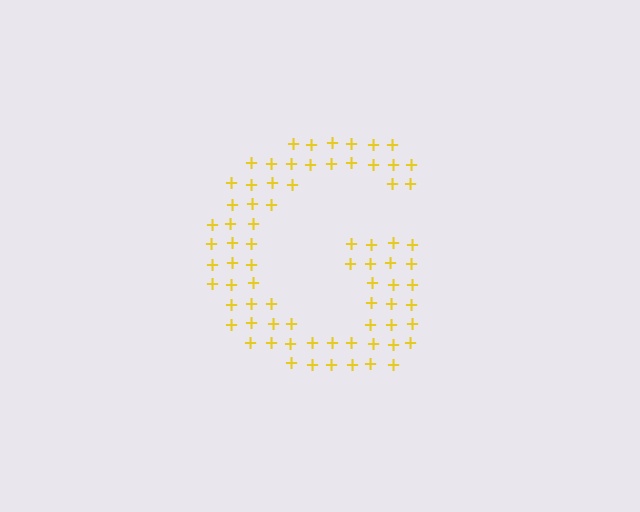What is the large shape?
The large shape is the letter G.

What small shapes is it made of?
It is made of small plus signs.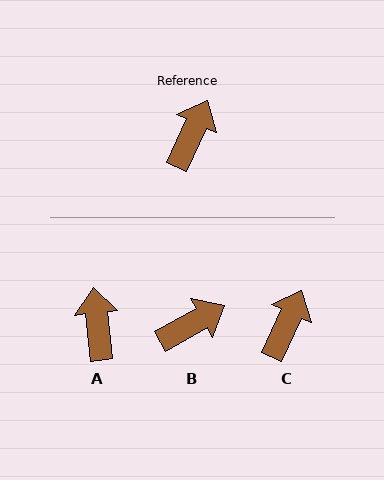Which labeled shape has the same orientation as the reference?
C.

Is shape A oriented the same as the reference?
No, it is off by about 31 degrees.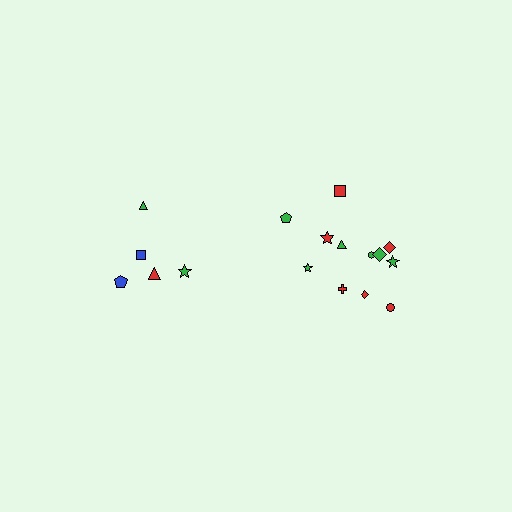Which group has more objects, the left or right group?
The right group.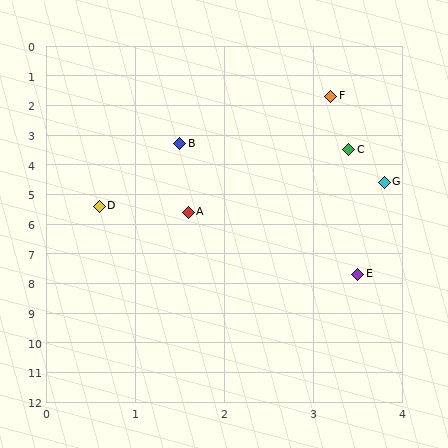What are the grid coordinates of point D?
Point D is at approximately (0.6, 5.4).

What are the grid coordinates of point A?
Point A is at approximately (1.6, 5.6).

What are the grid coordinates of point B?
Point B is at approximately (1.5, 3.3).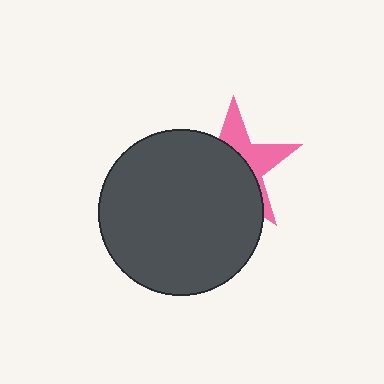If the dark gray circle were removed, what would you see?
You would see the complete pink star.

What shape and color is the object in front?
The object in front is a dark gray circle.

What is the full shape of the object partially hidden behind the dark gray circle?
The partially hidden object is a pink star.